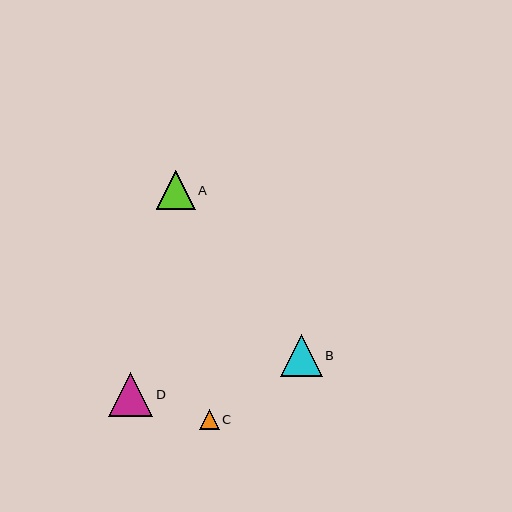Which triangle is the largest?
Triangle D is the largest with a size of approximately 44 pixels.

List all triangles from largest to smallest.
From largest to smallest: D, B, A, C.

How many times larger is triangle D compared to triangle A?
Triangle D is approximately 1.1 times the size of triangle A.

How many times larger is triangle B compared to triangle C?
Triangle B is approximately 2.1 times the size of triangle C.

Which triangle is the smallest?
Triangle C is the smallest with a size of approximately 20 pixels.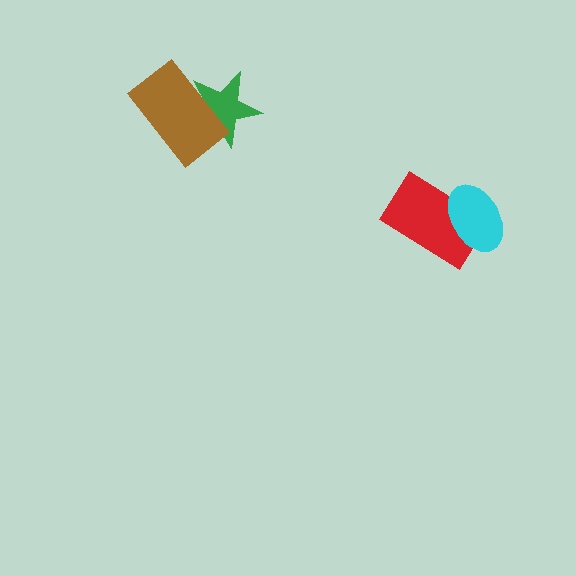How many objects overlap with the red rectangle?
1 object overlaps with the red rectangle.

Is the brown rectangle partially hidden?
No, no other shape covers it.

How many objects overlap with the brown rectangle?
1 object overlaps with the brown rectangle.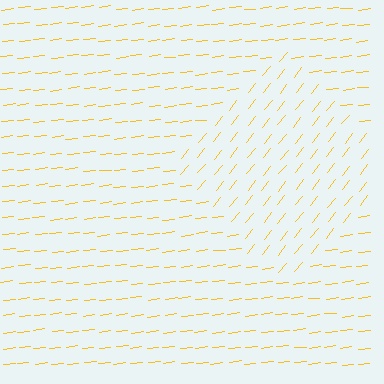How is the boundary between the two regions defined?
The boundary is defined purely by a change in line orientation (approximately 45 degrees difference). All lines are the same color and thickness.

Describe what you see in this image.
The image is filled with small yellow line segments. A diamond region in the image has lines oriented differently from the surrounding lines, creating a visible texture boundary.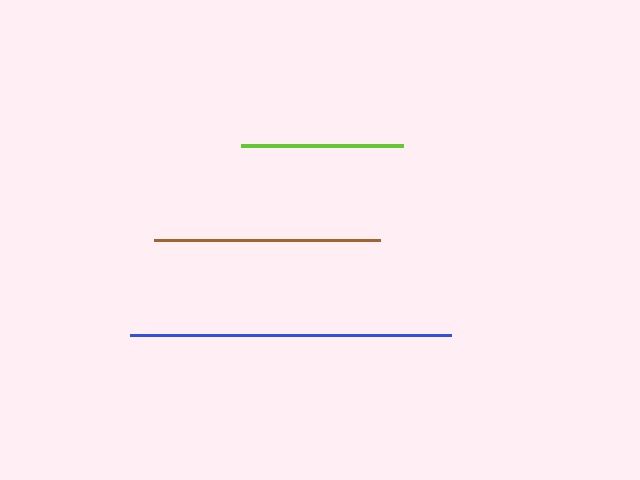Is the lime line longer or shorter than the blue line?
The blue line is longer than the lime line.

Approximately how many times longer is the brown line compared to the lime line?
The brown line is approximately 1.4 times the length of the lime line.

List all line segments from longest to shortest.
From longest to shortest: blue, brown, lime.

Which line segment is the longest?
The blue line is the longest at approximately 321 pixels.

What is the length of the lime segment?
The lime segment is approximately 162 pixels long.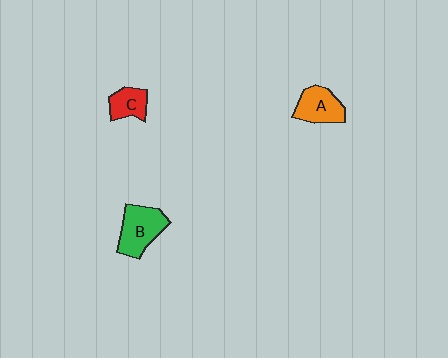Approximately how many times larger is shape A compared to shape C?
Approximately 1.4 times.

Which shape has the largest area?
Shape B (green).